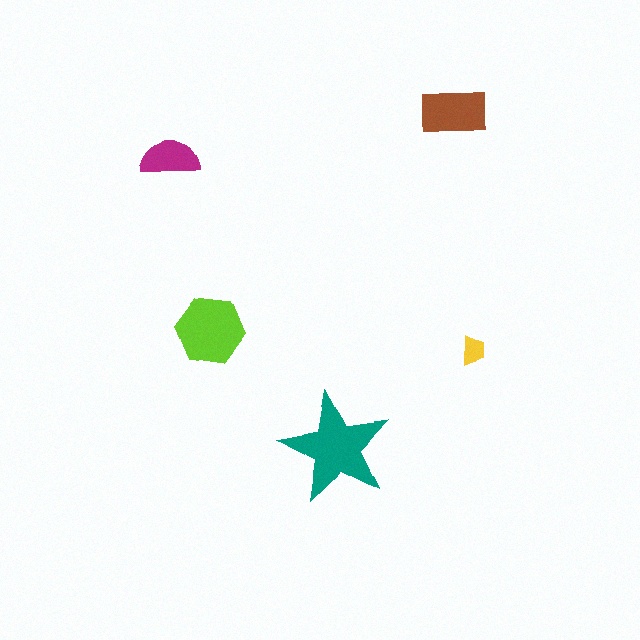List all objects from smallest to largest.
The yellow trapezoid, the magenta semicircle, the brown rectangle, the lime hexagon, the teal star.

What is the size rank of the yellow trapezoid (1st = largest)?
5th.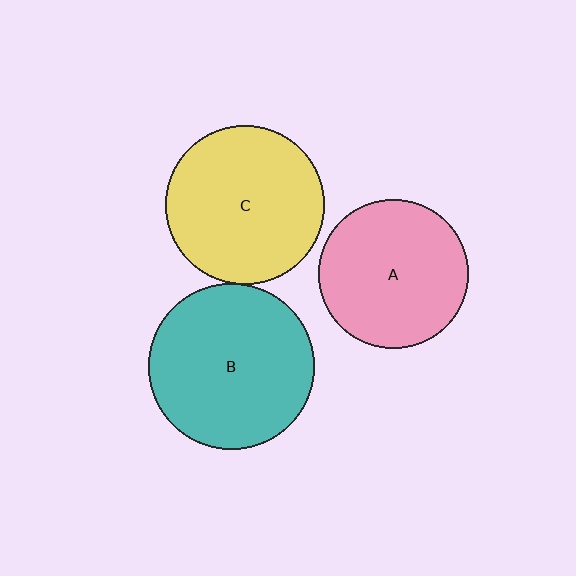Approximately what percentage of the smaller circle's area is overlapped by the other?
Approximately 5%.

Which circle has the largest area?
Circle B (teal).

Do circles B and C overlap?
Yes.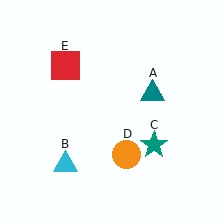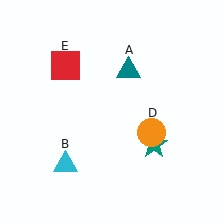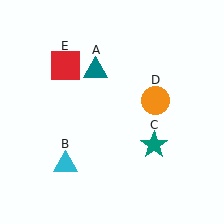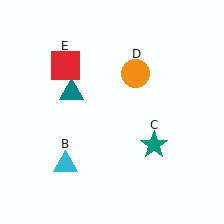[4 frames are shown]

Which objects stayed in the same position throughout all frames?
Cyan triangle (object B) and teal star (object C) and red square (object E) remained stationary.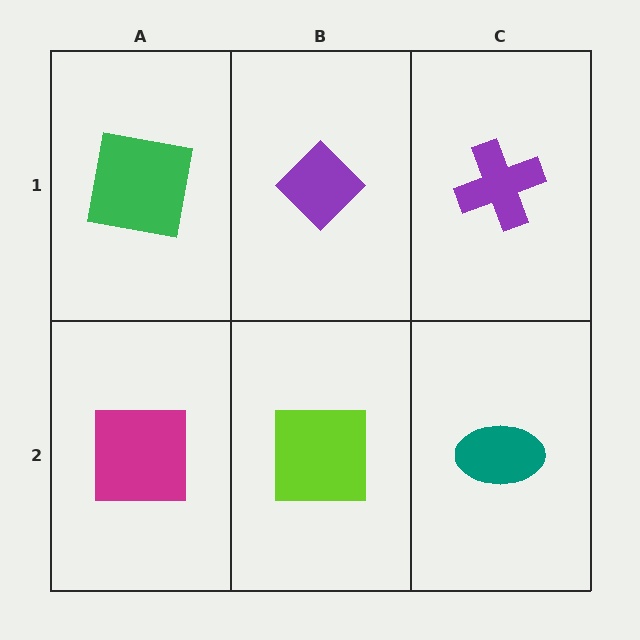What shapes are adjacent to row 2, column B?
A purple diamond (row 1, column B), a magenta square (row 2, column A), a teal ellipse (row 2, column C).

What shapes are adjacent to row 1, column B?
A lime square (row 2, column B), a green square (row 1, column A), a purple cross (row 1, column C).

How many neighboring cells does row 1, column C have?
2.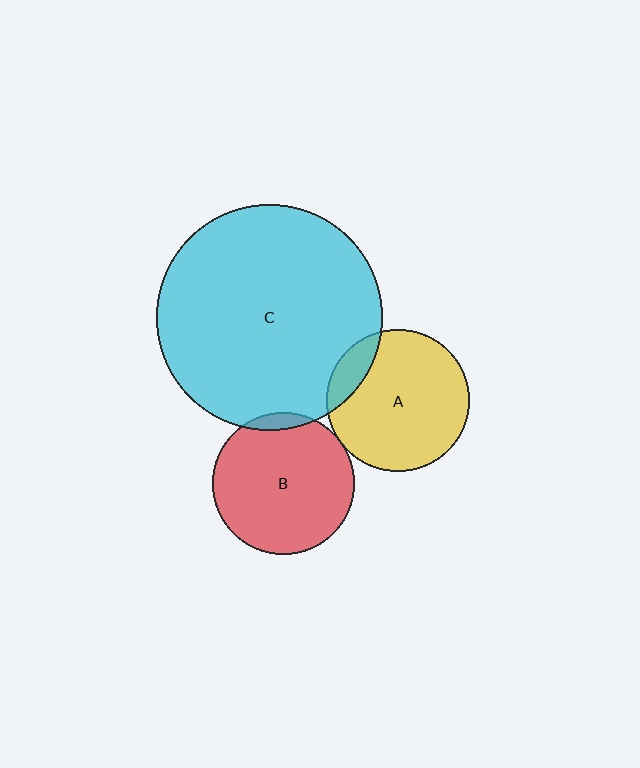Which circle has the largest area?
Circle C (cyan).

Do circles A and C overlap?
Yes.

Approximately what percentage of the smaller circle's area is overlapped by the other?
Approximately 15%.